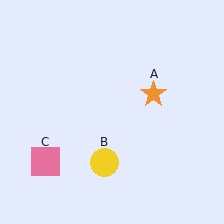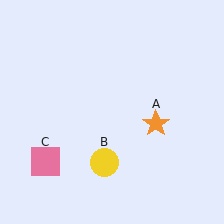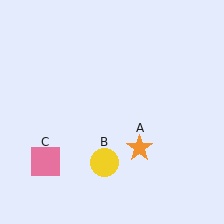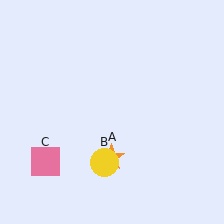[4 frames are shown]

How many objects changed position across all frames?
1 object changed position: orange star (object A).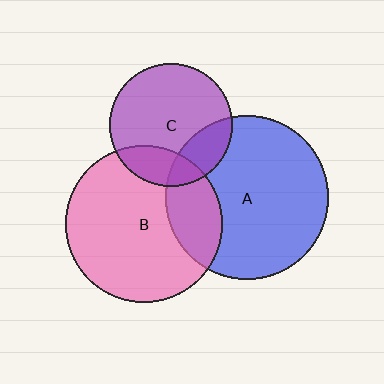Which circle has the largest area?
Circle A (blue).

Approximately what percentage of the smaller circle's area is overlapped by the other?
Approximately 20%.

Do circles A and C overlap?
Yes.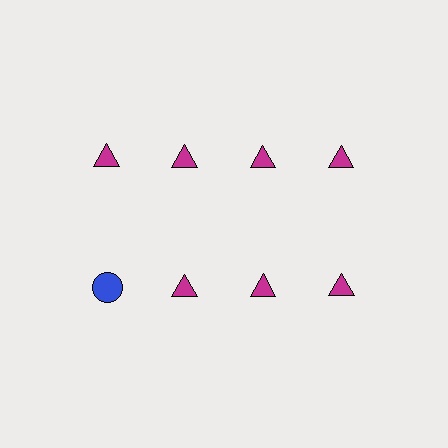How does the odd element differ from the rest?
It differs in both color (blue instead of magenta) and shape (circle instead of triangle).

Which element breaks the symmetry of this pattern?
The blue circle in the second row, leftmost column breaks the symmetry. All other shapes are magenta triangles.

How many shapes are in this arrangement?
There are 8 shapes arranged in a grid pattern.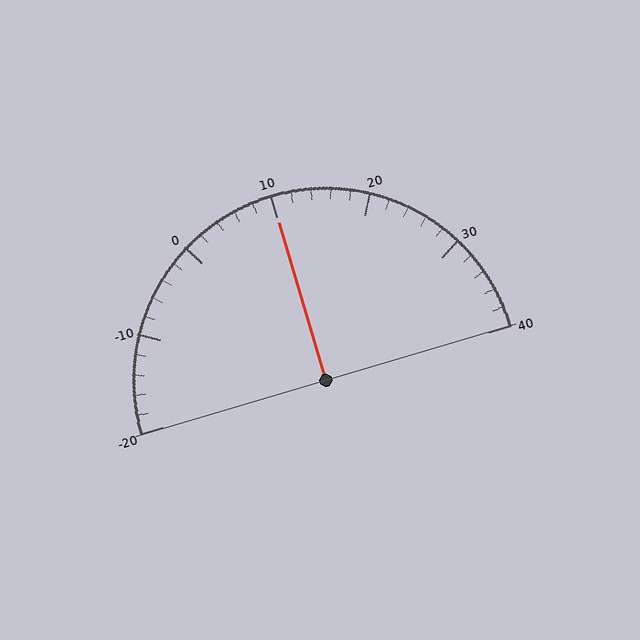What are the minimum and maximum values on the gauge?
The gauge ranges from -20 to 40.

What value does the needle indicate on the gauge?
The needle indicates approximately 10.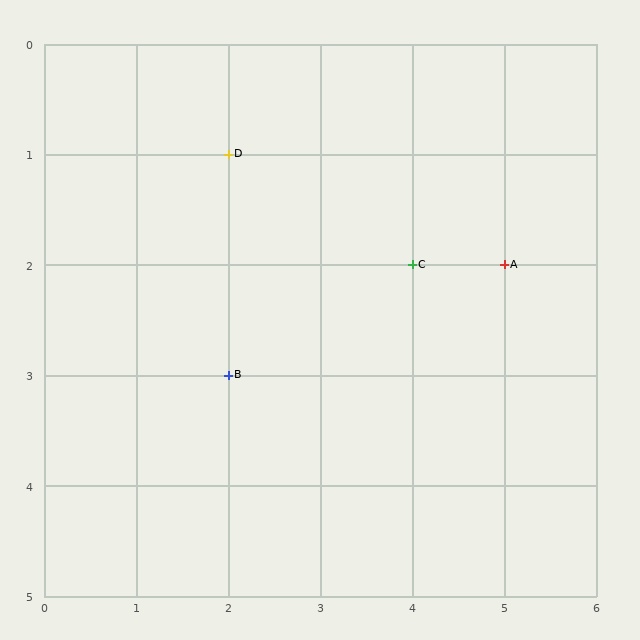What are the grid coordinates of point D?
Point D is at grid coordinates (2, 1).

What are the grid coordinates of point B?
Point B is at grid coordinates (2, 3).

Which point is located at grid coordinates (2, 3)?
Point B is at (2, 3).